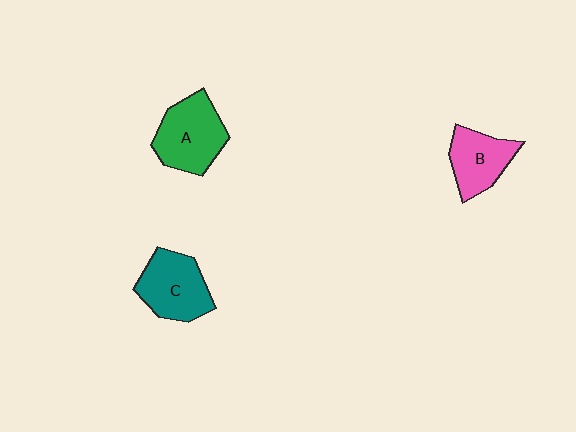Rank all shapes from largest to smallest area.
From largest to smallest: A (green), C (teal), B (pink).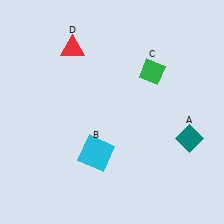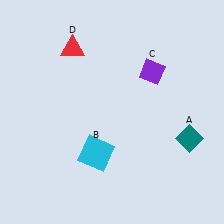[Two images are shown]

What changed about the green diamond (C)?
In Image 1, C is green. In Image 2, it changed to purple.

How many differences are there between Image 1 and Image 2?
There is 1 difference between the two images.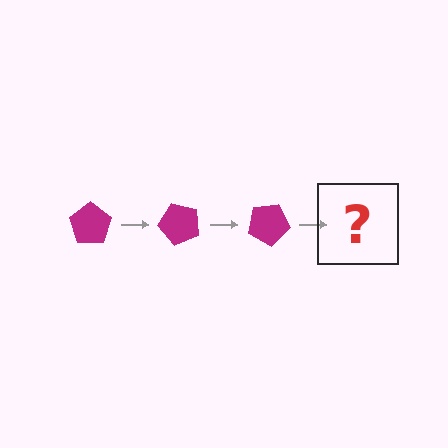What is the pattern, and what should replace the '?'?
The pattern is that the pentagon rotates 50 degrees each step. The '?' should be a magenta pentagon rotated 150 degrees.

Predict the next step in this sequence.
The next step is a magenta pentagon rotated 150 degrees.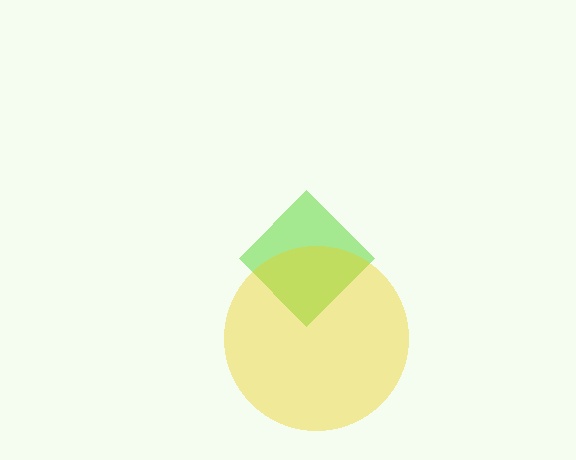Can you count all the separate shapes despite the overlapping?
Yes, there are 2 separate shapes.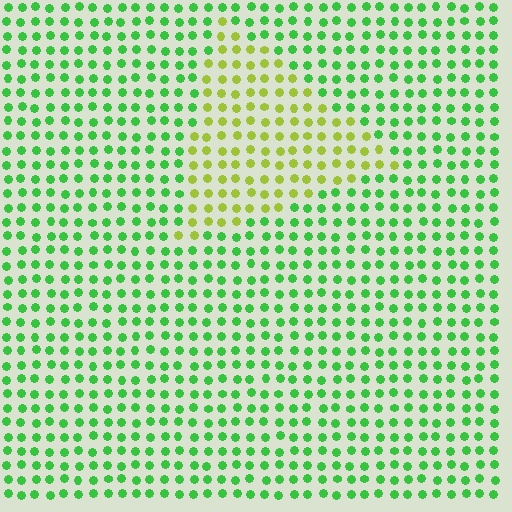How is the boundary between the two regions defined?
The boundary is defined purely by a slight shift in hue (about 47 degrees). Spacing, size, and orientation are identical on both sides.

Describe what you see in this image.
The image is filled with small green elements in a uniform arrangement. A triangle-shaped region is visible where the elements are tinted to a slightly different hue, forming a subtle color boundary.